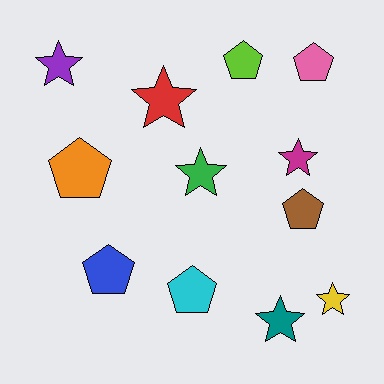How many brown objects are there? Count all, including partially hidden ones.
There is 1 brown object.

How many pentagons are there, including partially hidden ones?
There are 6 pentagons.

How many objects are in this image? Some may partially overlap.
There are 12 objects.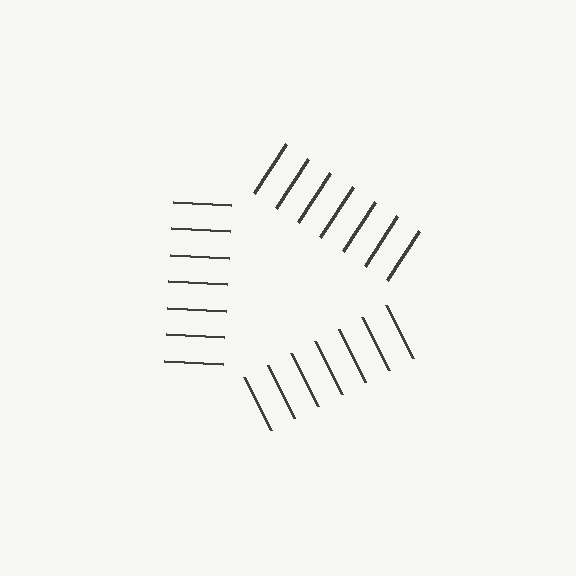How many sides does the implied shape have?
3 sides — the line-ends trace a triangle.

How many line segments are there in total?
21 — 7 along each of the 3 edges.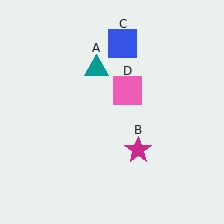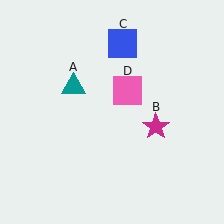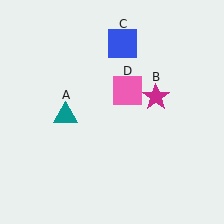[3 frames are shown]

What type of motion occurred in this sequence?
The teal triangle (object A), magenta star (object B) rotated counterclockwise around the center of the scene.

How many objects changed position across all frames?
2 objects changed position: teal triangle (object A), magenta star (object B).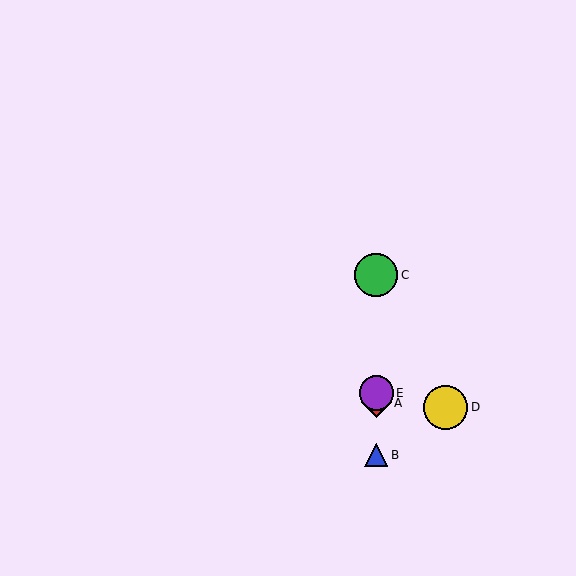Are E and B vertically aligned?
Yes, both are at x≈376.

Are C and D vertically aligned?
No, C is at x≈376 and D is at x≈446.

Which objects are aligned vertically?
Objects A, B, C, E are aligned vertically.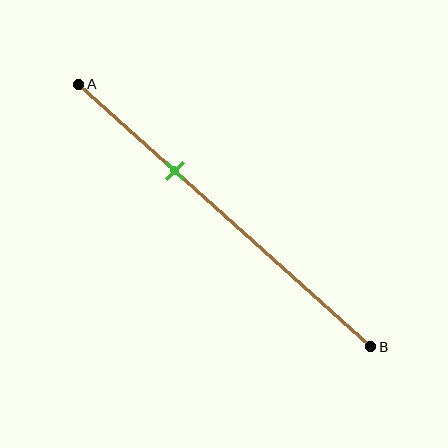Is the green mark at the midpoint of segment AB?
No, the mark is at about 35% from A, not at the 50% midpoint.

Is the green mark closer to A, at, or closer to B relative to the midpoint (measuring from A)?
The green mark is closer to point A than the midpoint of segment AB.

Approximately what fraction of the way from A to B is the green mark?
The green mark is approximately 35% of the way from A to B.